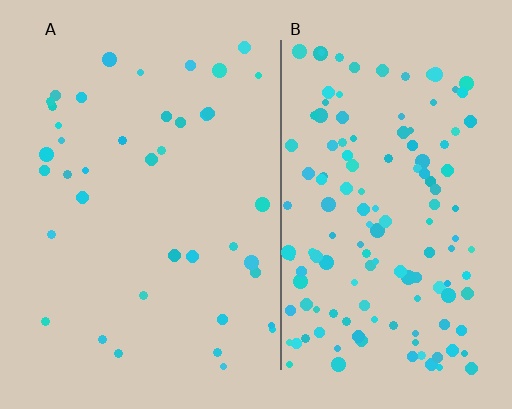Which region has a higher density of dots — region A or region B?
B (the right).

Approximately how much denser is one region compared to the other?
Approximately 3.5× — region B over region A.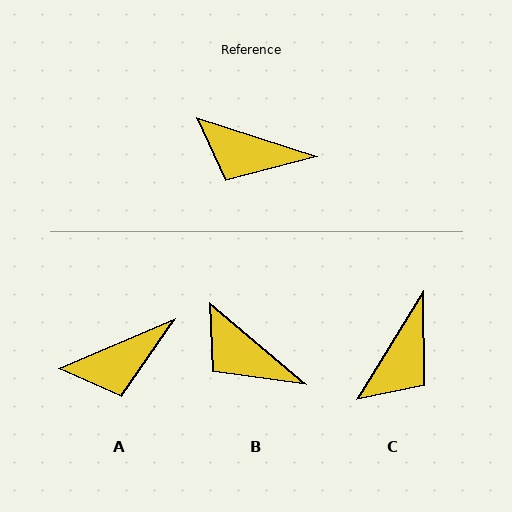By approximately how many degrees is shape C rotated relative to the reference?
Approximately 76 degrees counter-clockwise.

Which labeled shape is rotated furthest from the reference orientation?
C, about 76 degrees away.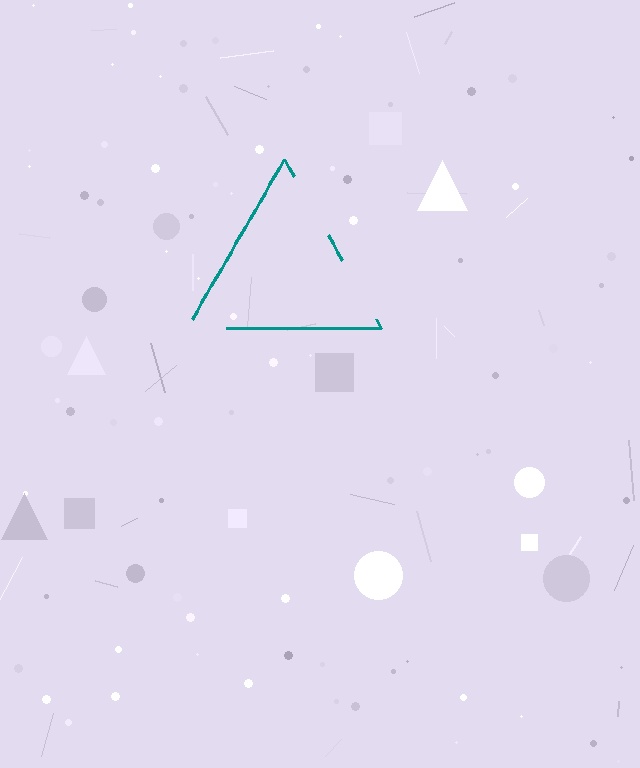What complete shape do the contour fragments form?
The contour fragments form a triangle.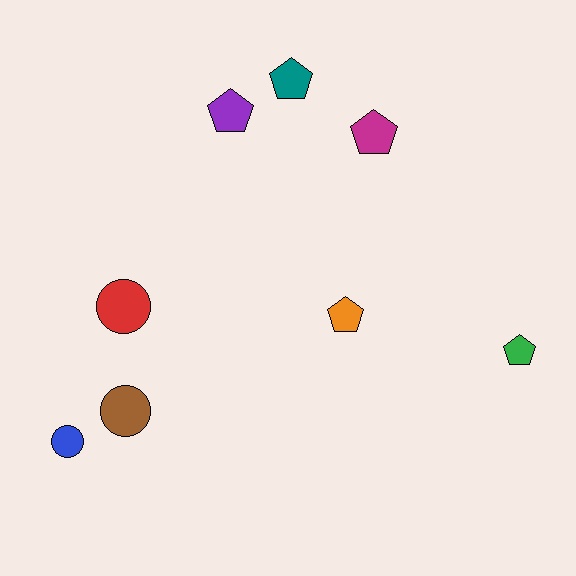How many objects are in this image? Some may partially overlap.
There are 8 objects.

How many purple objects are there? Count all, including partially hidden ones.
There is 1 purple object.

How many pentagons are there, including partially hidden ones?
There are 5 pentagons.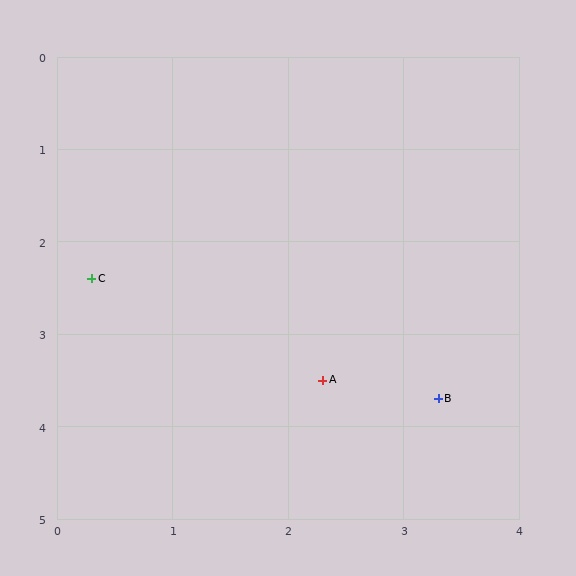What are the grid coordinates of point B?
Point B is at approximately (3.3, 3.7).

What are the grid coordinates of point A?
Point A is at approximately (2.3, 3.5).